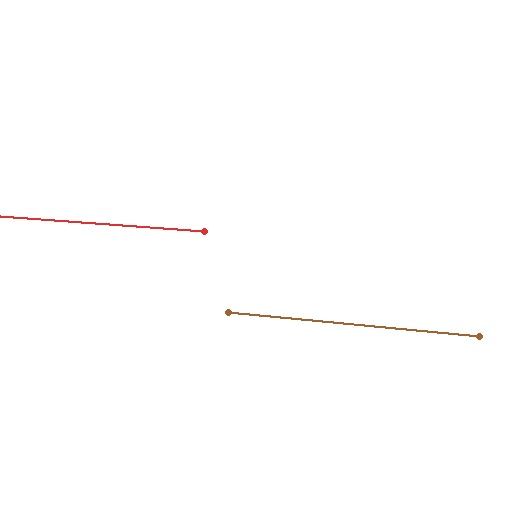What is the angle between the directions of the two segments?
Approximately 1 degree.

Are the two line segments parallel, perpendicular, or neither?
Parallel — their directions differ by only 1.2°.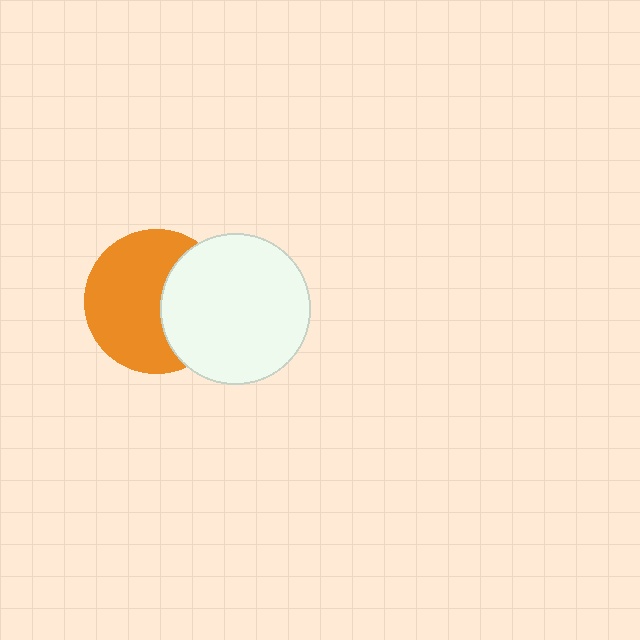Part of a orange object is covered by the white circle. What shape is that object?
It is a circle.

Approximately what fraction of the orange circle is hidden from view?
Roughly 37% of the orange circle is hidden behind the white circle.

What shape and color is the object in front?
The object in front is a white circle.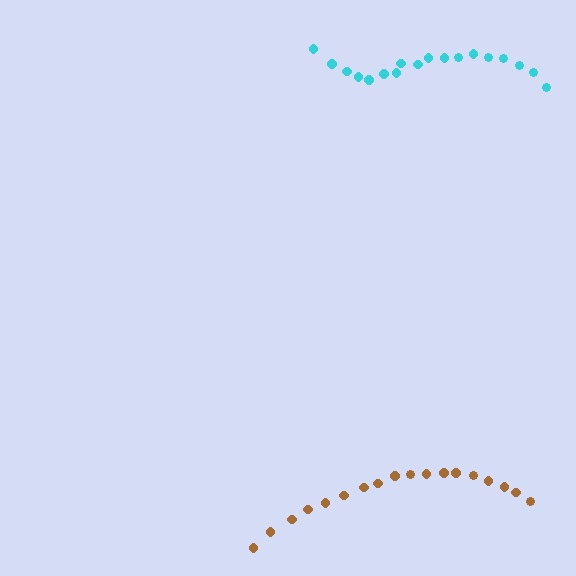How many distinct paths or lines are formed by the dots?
There are 2 distinct paths.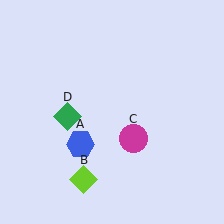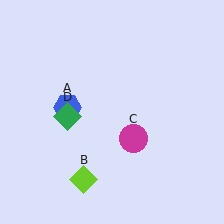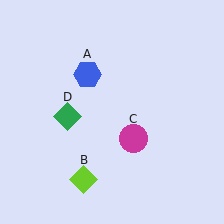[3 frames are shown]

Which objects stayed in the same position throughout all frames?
Lime diamond (object B) and magenta circle (object C) and green diamond (object D) remained stationary.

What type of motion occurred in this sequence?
The blue hexagon (object A) rotated clockwise around the center of the scene.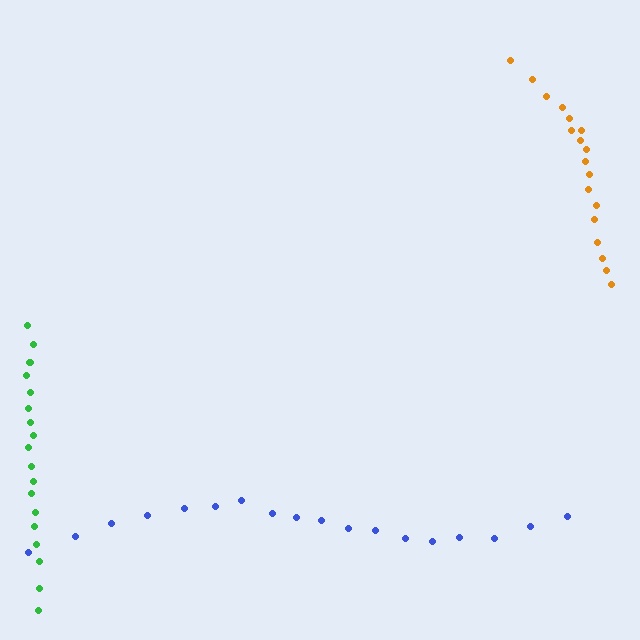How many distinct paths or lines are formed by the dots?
There are 3 distinct paths.